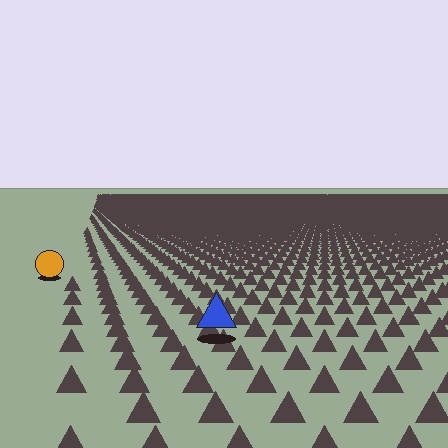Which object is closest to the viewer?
The blue triangle is closest. The texture marks near it are larger and more spread out.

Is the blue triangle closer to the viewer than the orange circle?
Yes. The blue triangle is closer — you can tell from the texture gradient: the ground texture is coarser near it.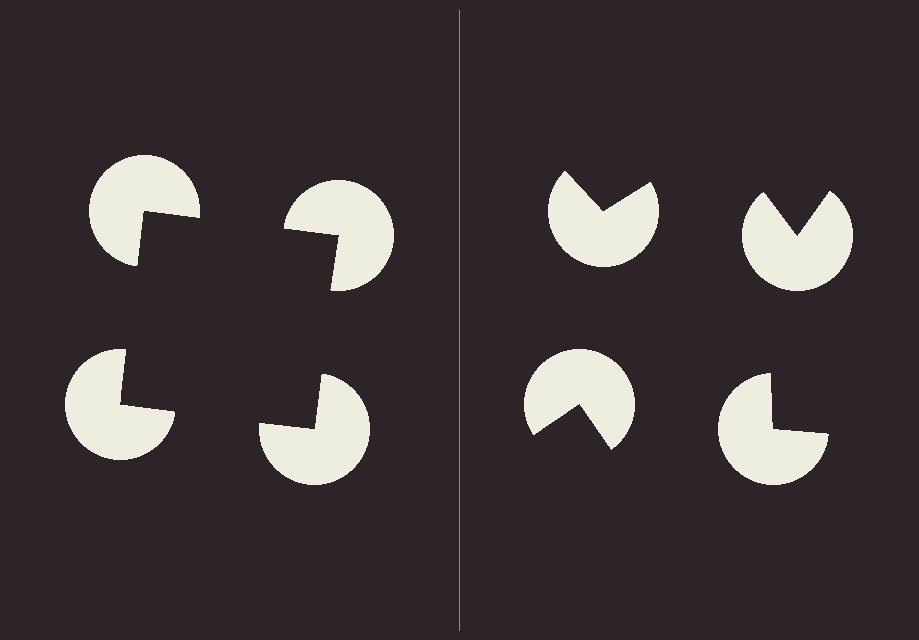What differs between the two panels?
The pac-man discs are positioned identically on both sides; only the wedge orientations differ. On the left they align to a square; on the right they are misaligned.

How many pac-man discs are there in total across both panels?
8 — 4 on each side.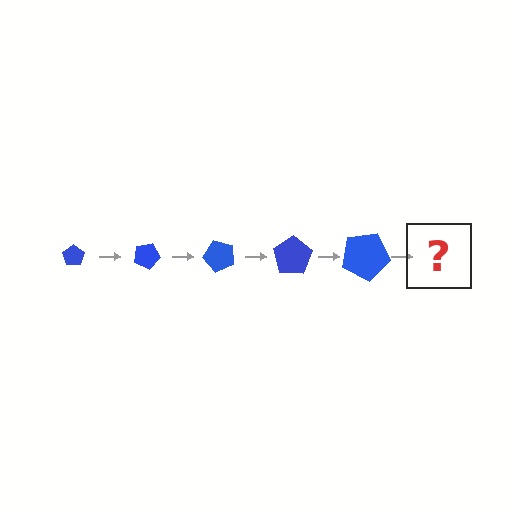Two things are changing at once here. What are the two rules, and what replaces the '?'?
The two rules are that the pentagon grows larger each step and it rotates 25 degrees each step. The '?' should be a pentagon, larger than the previous one and rotated 125 degrees from the start.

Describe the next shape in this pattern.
It should be a pentagon, larger than the previous one and rotated 125 degrees from the start.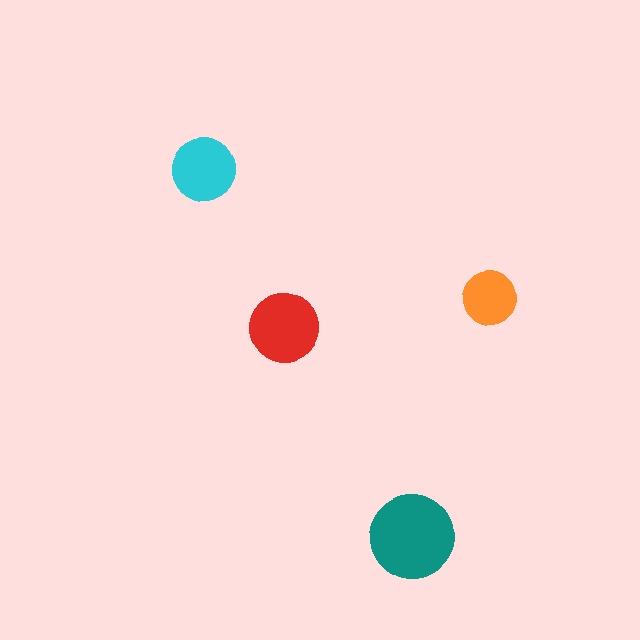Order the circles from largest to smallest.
the teal one, the red one, the cyan one, the orange one.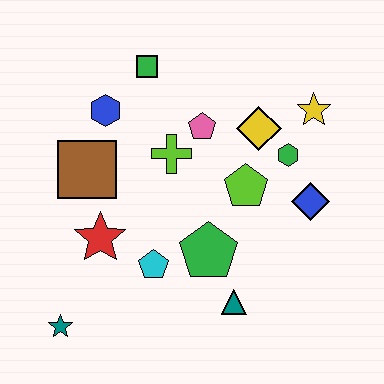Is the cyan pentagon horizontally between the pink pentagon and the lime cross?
No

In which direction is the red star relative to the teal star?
The red star is above the teal star.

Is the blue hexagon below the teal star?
No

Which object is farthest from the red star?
The yellow star is farthest from the red star.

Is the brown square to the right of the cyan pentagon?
No